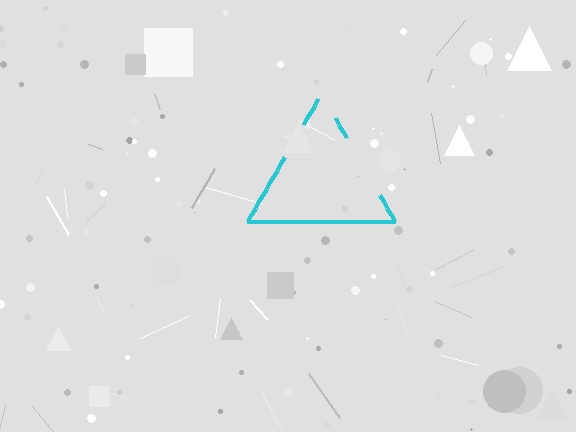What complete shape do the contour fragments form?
The contour fragments form a triangle.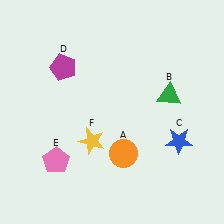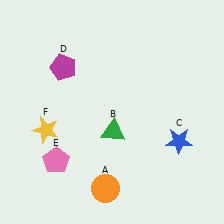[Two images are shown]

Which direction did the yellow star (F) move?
The yellow star (F) moved left.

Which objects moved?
The objects that moved are: the orange circle (A), the green triangle (B), the yellow star (F).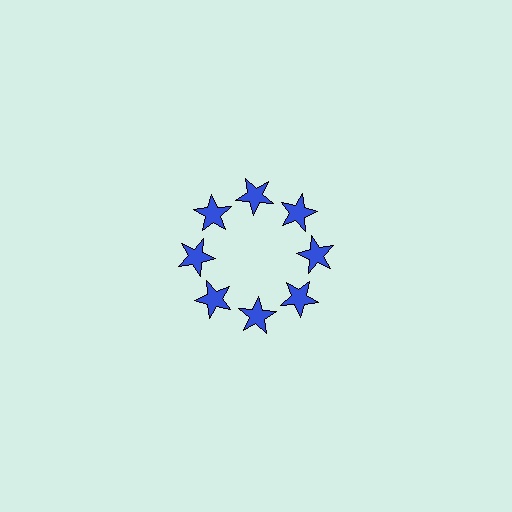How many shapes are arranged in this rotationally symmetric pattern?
There are 8 shapes, arranged in 8 groups of 1.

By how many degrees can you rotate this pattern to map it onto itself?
The pattern maps onto itself every 45 degrees of rotation.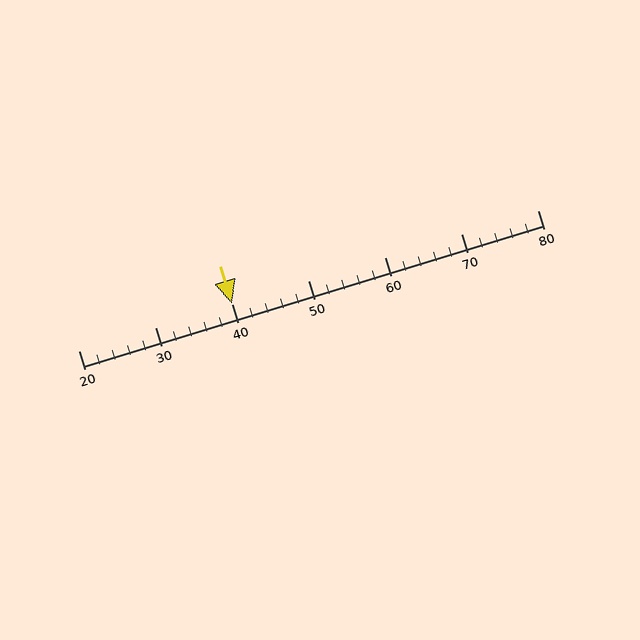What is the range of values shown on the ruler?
The ruler shows values from 20 to 80.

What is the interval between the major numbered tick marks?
The major tick marks are spaced 10 units apart.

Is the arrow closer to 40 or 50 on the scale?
The arrow is closer to 40.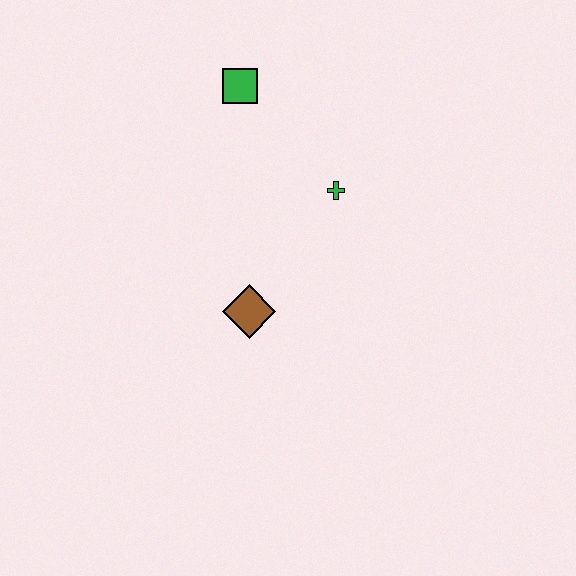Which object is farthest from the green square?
The brown diamond is farthest from the green square.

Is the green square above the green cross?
Yes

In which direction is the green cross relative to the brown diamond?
The green cross is above the brown diamond.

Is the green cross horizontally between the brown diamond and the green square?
No